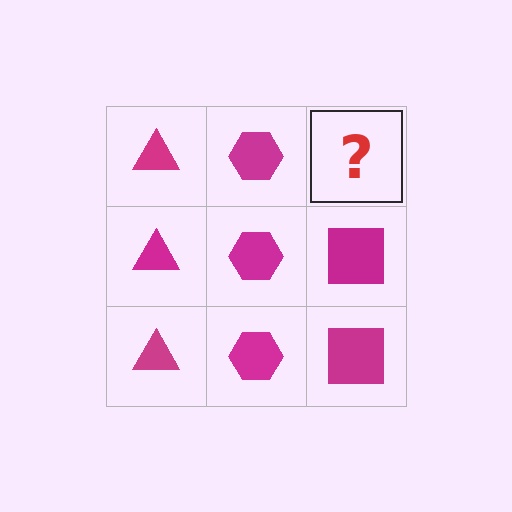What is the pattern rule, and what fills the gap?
The rule is that each column has a consistent shape. The gap should be filled with a magenta square.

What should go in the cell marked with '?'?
The missing cell should contain a magenta square.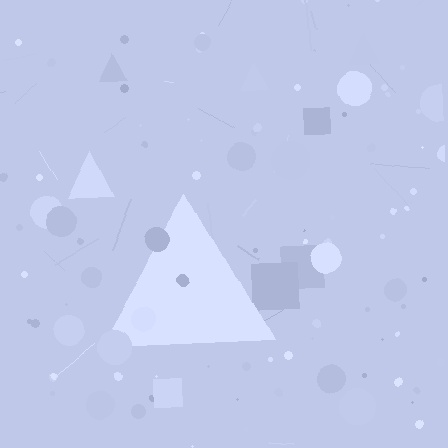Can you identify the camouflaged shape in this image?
The camouflaged shape is a triangle.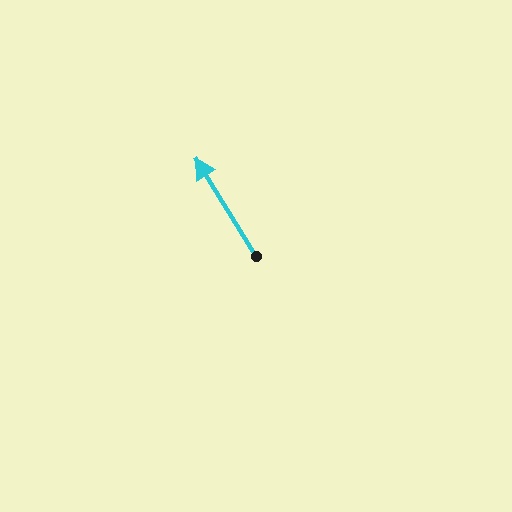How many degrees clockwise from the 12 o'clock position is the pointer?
Approximately 328 degrees.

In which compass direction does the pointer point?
Northwest.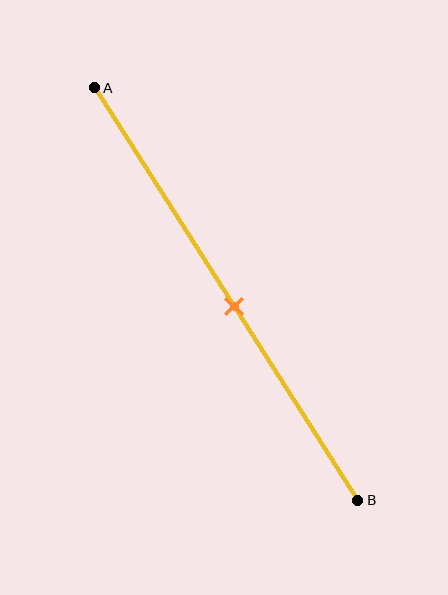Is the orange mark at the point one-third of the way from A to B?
No, the mark is at about 55% from A, not at the 33% one-third point.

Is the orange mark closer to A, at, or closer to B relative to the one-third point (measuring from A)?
The orange mark is closer to point B than the one-third point of segment AB.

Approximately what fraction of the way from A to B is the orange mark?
The orange mark is approximately 55% of the way from A to B.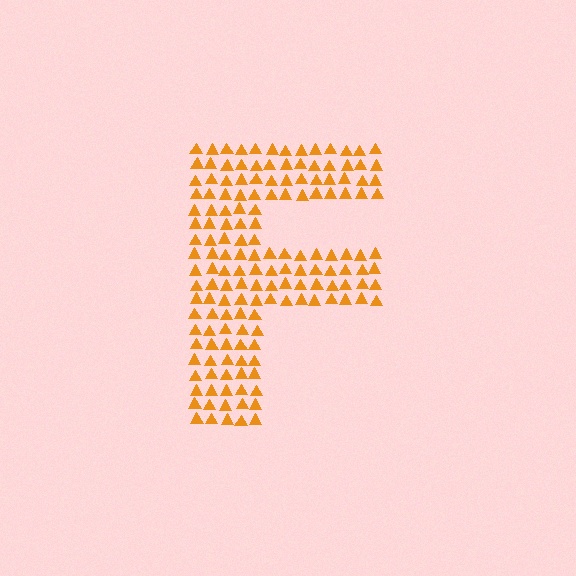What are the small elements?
The small elements are triangles.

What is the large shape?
The large shape is the letter F.